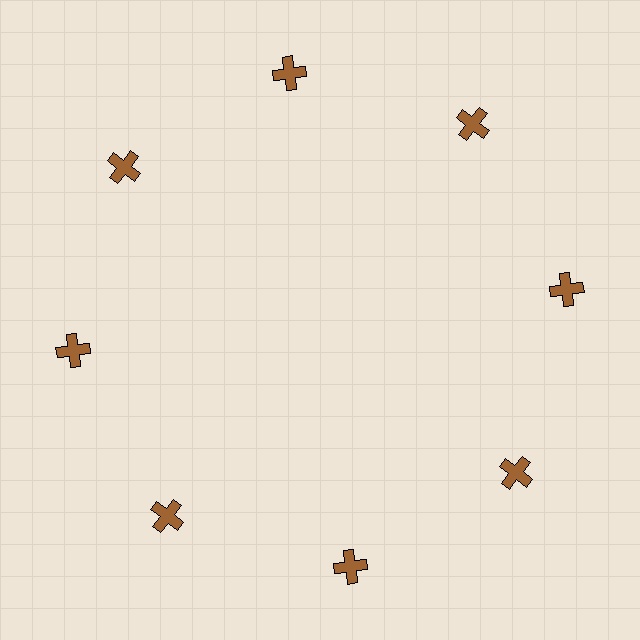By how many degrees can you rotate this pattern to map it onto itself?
The pattern maps onto itself every 45 degrees of rotation.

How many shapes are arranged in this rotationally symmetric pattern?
There are 8 shapes, arranged in 8 groups of 1.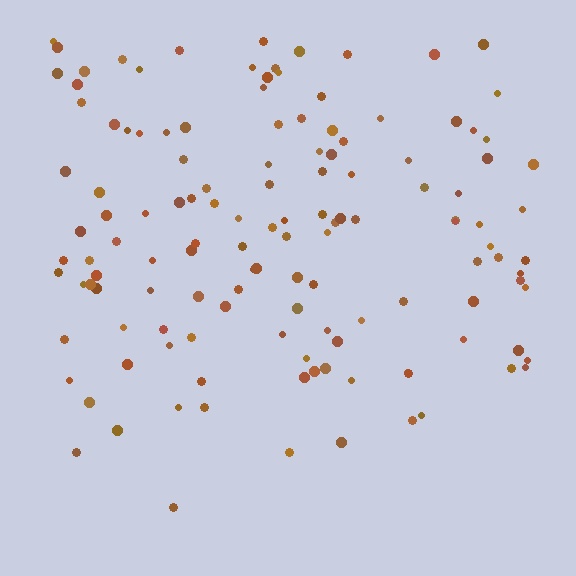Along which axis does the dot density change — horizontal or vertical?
Vertical.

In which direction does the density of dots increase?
From bottom to top, with the top side densest.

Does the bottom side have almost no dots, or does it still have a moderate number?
Still a moderate number, just noticeably fewer than the top.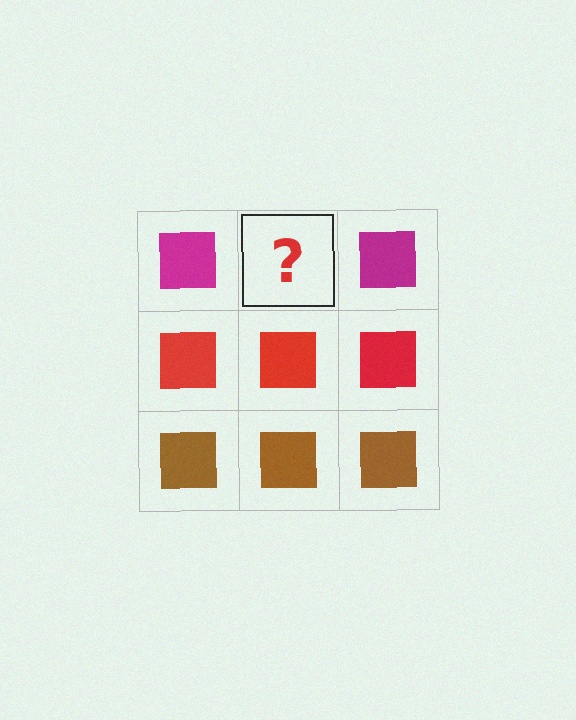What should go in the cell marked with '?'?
The missing cell should contain a magenta square.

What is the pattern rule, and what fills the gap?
The rule is that each row has a consistent color. The gap should be filled with a magenta square.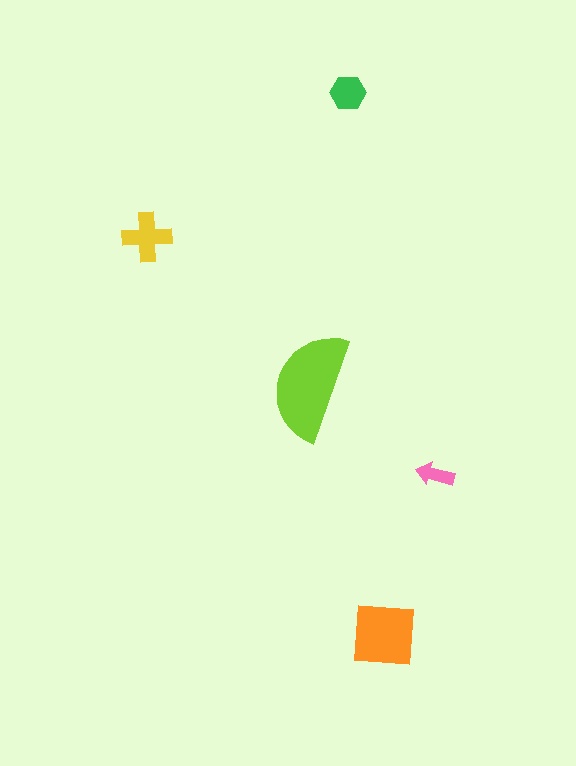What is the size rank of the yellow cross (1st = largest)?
3rd.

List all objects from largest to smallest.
The lime semicircle, the orange square, the yellow cross, the green hexagon, the pink arrow.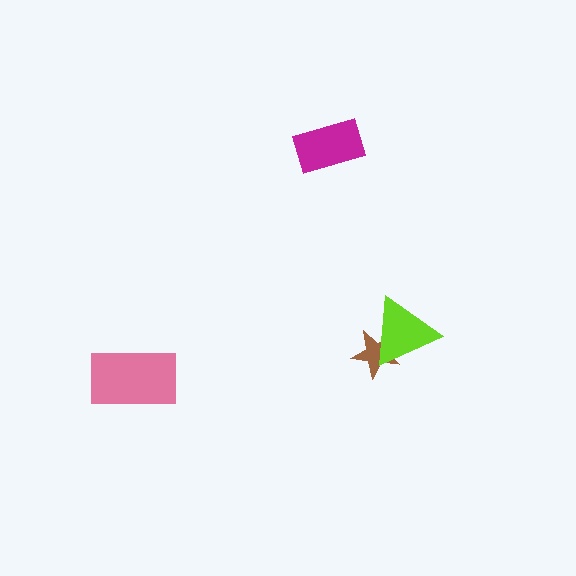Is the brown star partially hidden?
Yes, it is partially covered by another shape.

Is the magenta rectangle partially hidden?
No, no other shape covers it.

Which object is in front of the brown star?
The lime triangle is in front of the brown star.